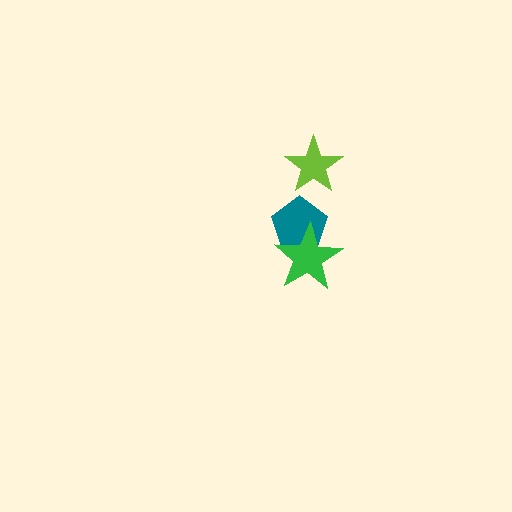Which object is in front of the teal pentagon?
The green star is in front of the teal pentagon.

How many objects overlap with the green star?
1 object overlaps with the green star.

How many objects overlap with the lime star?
0 objects overlap with the lime star.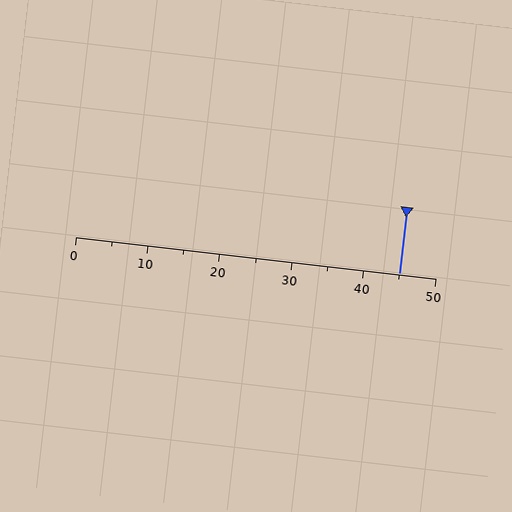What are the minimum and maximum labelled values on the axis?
The axis runs from 0 to 50.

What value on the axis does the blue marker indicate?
The marker indicates approximately 45.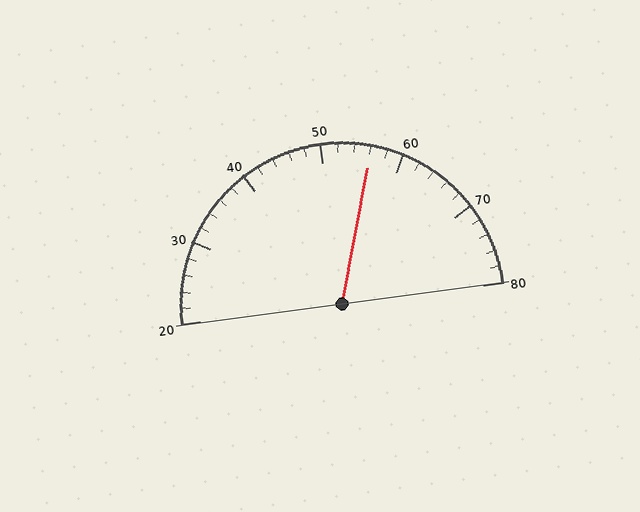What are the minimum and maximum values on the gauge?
The gauge ranges from 20 to 80.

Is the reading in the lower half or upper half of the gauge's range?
The reading is in the upper half of the range (20 to 80).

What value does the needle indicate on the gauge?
The needle indicates approximately 56.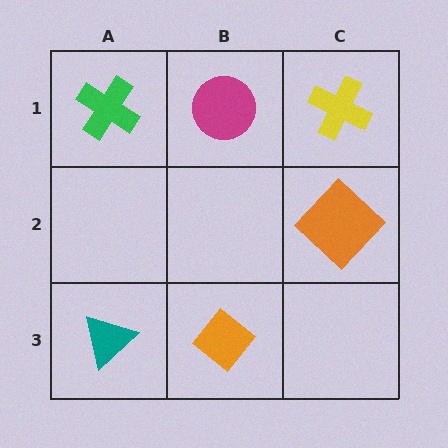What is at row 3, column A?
A teal triangle.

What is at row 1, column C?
A yellow cross.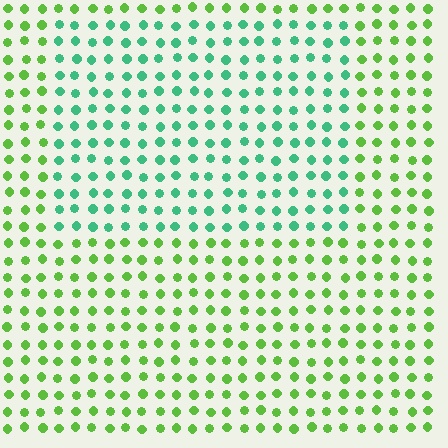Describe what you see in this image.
The image is filled with small lime elements in a uniform arrangement. A rectangle-shaped region is visible where the elements are tinted to a slightly different hue, forming a subtle color boundary.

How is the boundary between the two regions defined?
The boundary is defined purely by a slight shift in hue (about 46 degrees). Spacing, size, and orientation are identical on both sides.